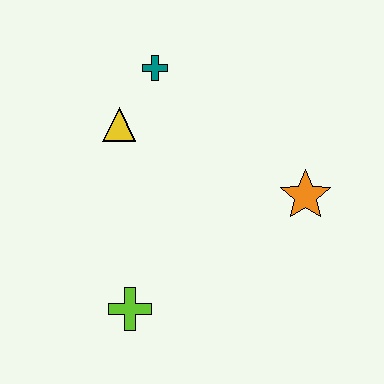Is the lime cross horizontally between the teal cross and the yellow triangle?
Yes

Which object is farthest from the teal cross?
The lime cross is farthest from the teal cross.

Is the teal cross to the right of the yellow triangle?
Yes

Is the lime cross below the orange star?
Yes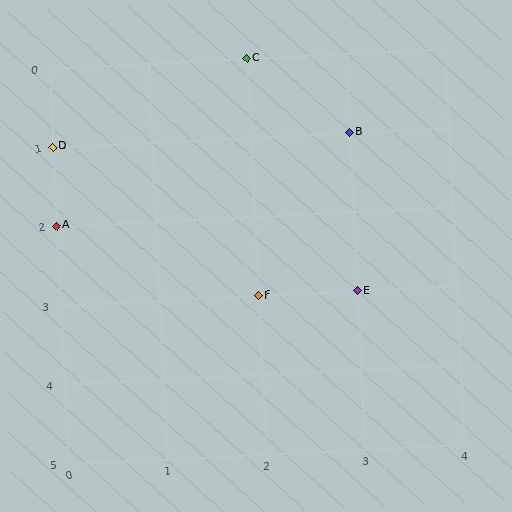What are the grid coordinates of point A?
Point A is at grid coordinates (0, 2).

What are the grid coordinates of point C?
Point C is at grid coordinates (2, 0).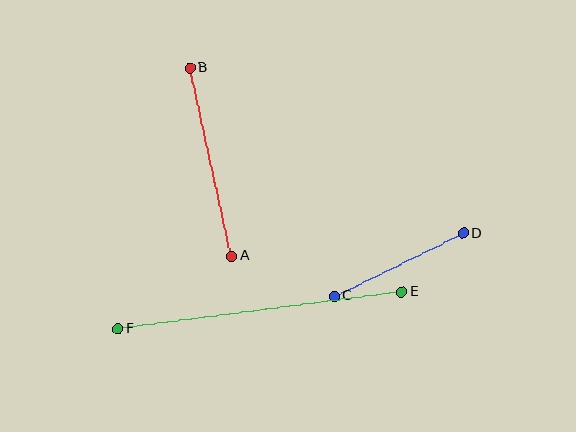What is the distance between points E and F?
The distance is approximately 286 pixels.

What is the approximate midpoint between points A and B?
The midpoint is at approximately (211, 162) pixels.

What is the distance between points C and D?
The distance is approximately 144 pixels.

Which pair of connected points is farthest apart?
Points E and F are farthest apart.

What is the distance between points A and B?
The distance is approximately 193 pixels.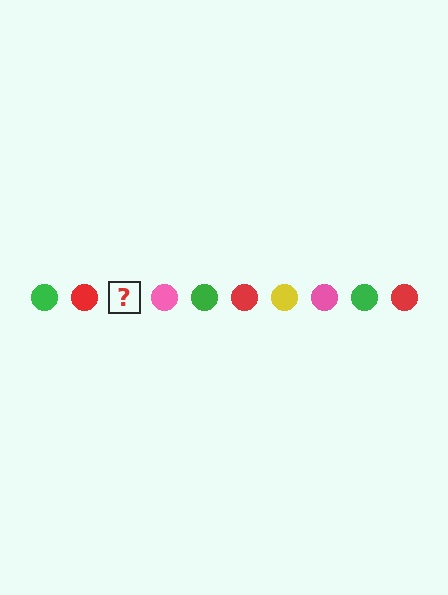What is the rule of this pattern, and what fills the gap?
The rule is that the pattern cycles through green, red, yellow, pink circles. The gap should be filled with a yellow circle.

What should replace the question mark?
The question mark should be replaced with a yellow circle.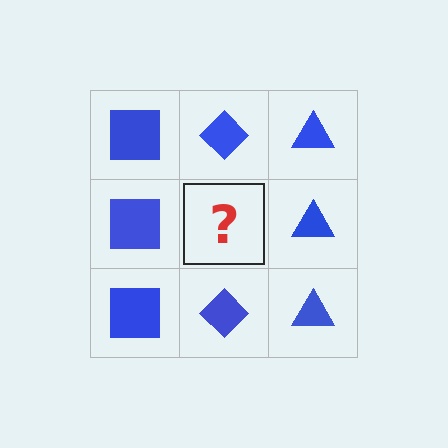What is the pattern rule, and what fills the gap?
The rule is that each column has a consistent shape. The gap should be filled with a blue diamond.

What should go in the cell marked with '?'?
The missing cell should contain a blue diamond.